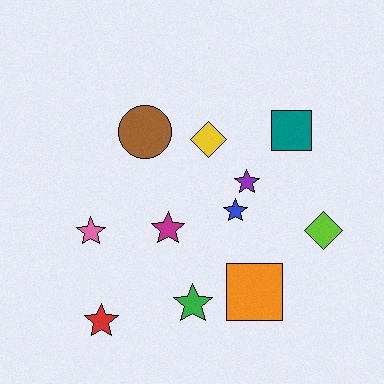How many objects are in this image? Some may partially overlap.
There are 11 objects.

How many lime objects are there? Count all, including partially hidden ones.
There is 1 lime object.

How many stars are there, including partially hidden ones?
There are 6 stars.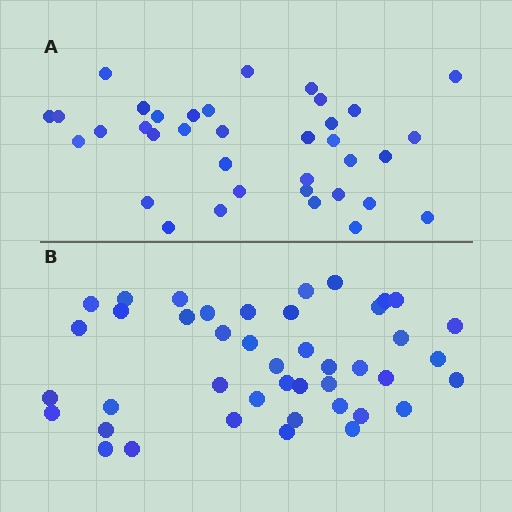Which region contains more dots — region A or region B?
Region B (the bottom region) has more dots.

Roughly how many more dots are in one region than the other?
Region B has roughly 8 or so more dots than region A.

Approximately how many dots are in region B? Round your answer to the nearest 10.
About 40 dots. (The exact count is 43, which rounds to 40.)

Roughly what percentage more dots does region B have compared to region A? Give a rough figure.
About 20% more.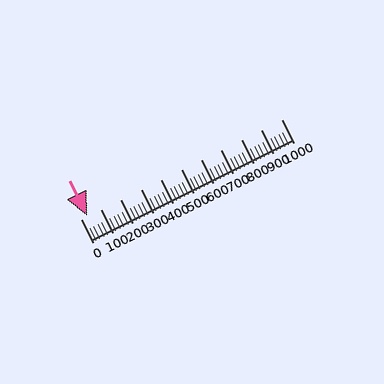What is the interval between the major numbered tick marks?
The major tick marks are spaced 100 units apart.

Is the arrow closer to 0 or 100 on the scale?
The arrow is closer to 0.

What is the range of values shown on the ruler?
The ruler shows values from 0 to 1000.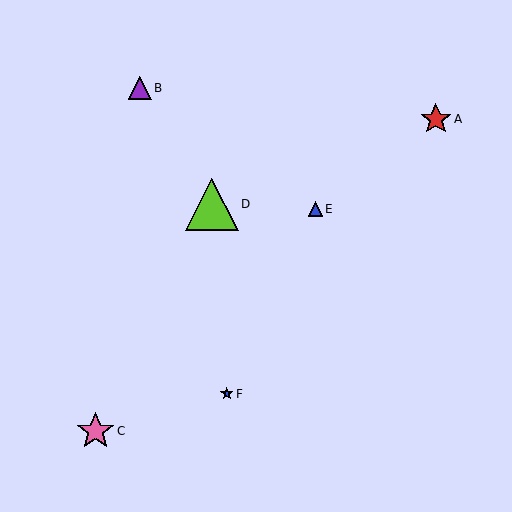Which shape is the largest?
The lime triangle (labeled D) is the largest.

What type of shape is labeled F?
Shape F is a blue star.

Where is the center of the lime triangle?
The center of the lime triangle is at (212, 204).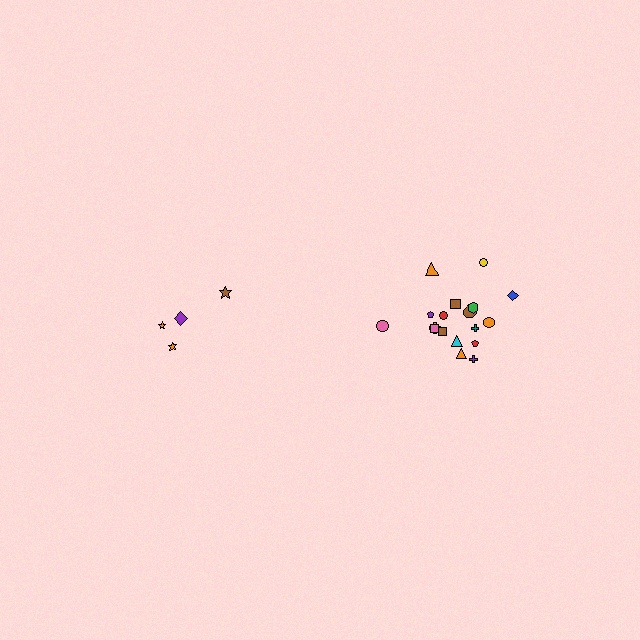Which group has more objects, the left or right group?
The right group.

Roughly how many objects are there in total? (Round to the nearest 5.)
Roughly 20 objects in total.